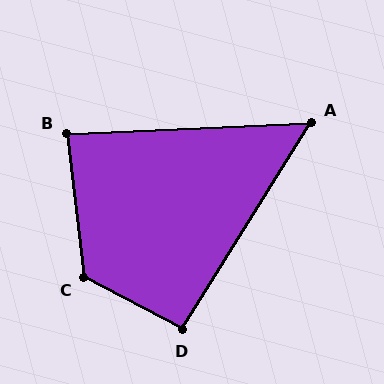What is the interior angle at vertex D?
Approximately 94 degrees (approximately right).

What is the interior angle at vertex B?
Approximately 86 degrees (approximately right).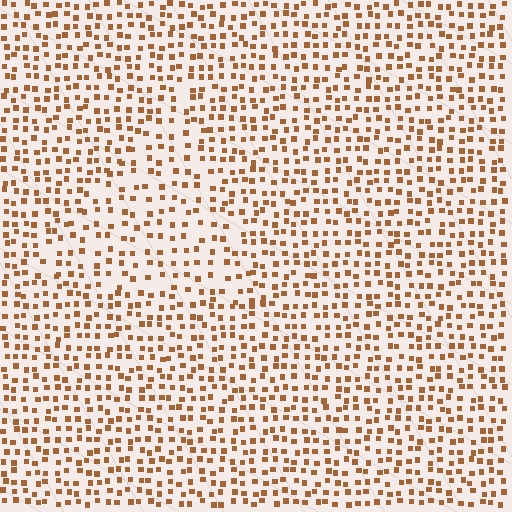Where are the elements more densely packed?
The elements are more densely packed outside the triangle boundary.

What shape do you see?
I see a triangle.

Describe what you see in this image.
The image contains small brown elements arranged at two different densities. A triangle-shaped region is visible where the elements are less densely packed than the surrounding area.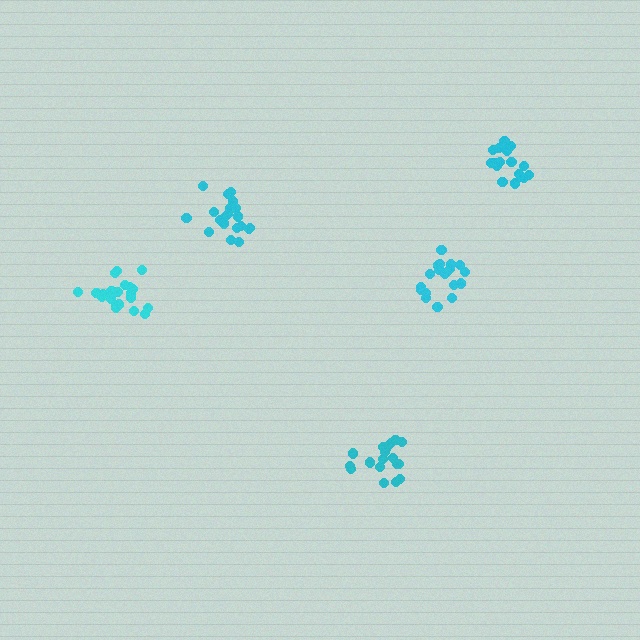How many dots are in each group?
Group 1: 20 dots, Group 2: 19 dots, Group 3: 20 dots, Group 4: 21 dots, Group 5: 17 dots (97 total).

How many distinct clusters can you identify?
There are 5 distinct clusters.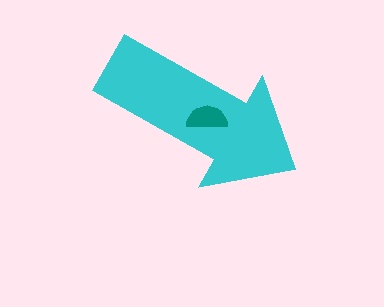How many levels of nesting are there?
2.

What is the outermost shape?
The cyan arrow.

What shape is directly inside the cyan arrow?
The teal semicircle.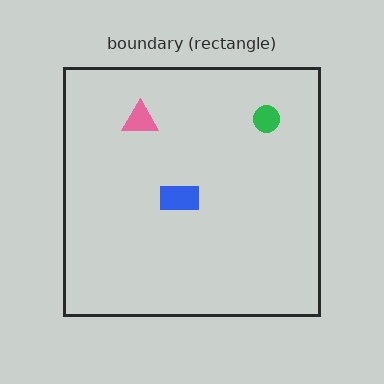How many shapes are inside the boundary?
3 inside, 0 outside.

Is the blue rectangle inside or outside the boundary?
Inside.